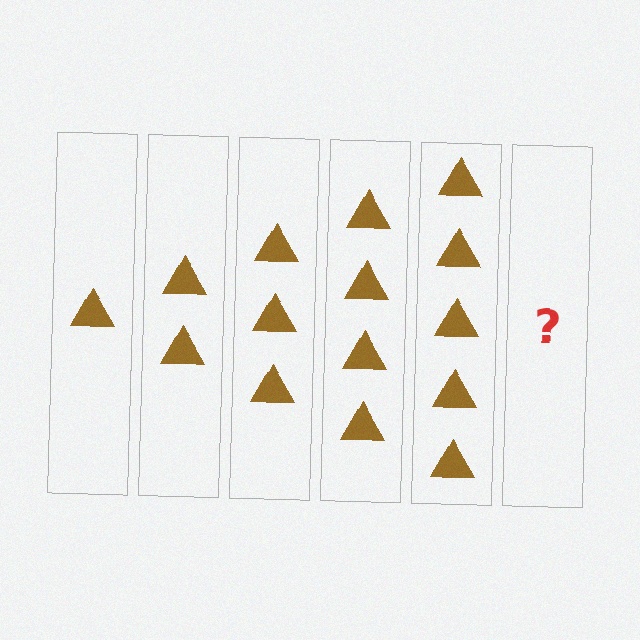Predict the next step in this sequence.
The next step is 6 triangles.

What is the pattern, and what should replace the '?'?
The pattern is that each step adds one more triangle. The '?' should be 6 triangles.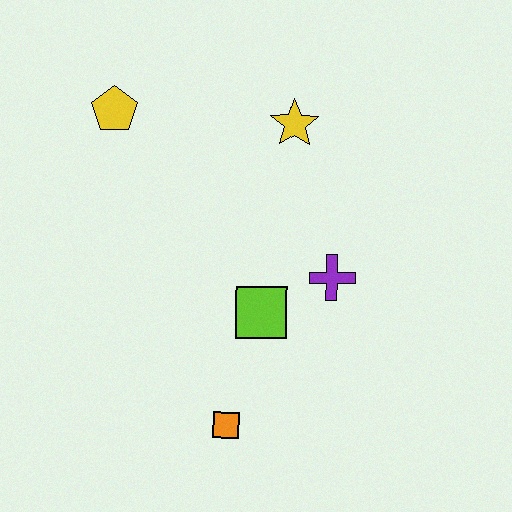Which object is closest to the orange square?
The lime square is closest to the orange square.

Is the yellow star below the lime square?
No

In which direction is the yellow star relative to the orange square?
The yellow star is above the orange square.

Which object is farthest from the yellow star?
The orange square is farthest from the yellow star.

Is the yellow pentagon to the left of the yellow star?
Yes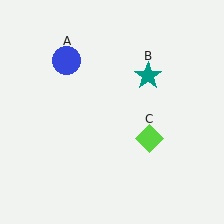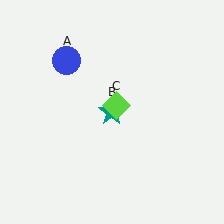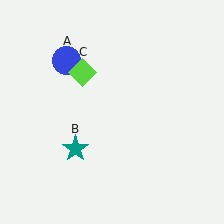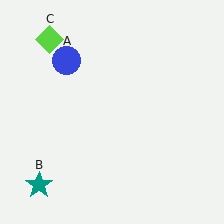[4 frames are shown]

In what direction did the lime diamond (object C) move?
The lime diamond (object C) moved up and to the left.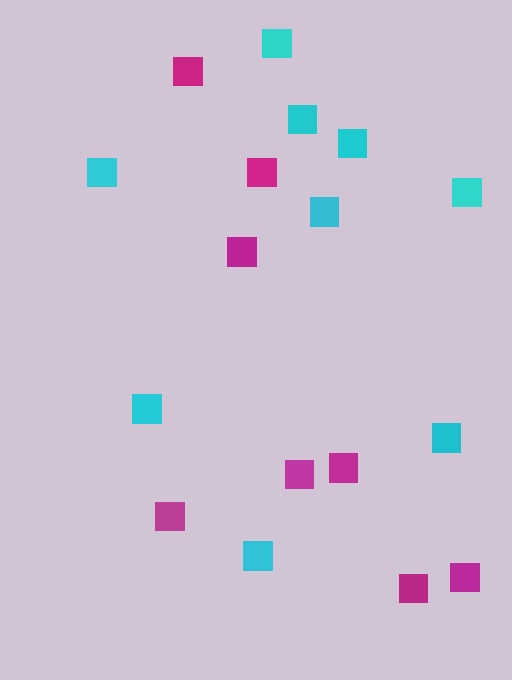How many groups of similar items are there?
There are 2 groups: one group of magenta squares (8) and one group of cyan squares (9).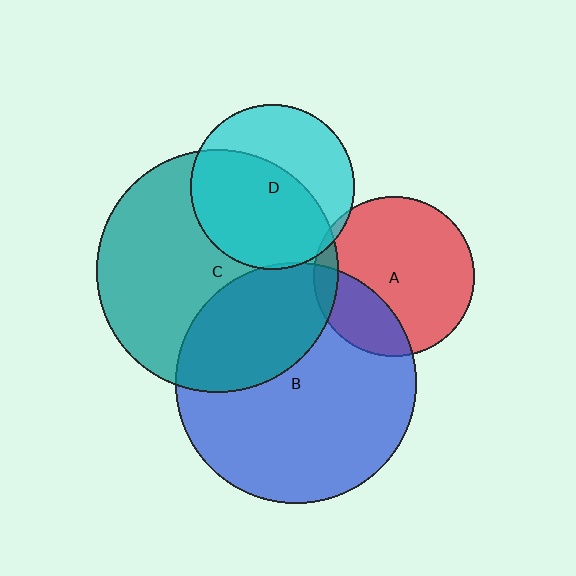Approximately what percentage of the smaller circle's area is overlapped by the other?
Approximately 60%.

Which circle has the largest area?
Circle C (teal).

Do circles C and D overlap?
Yes.